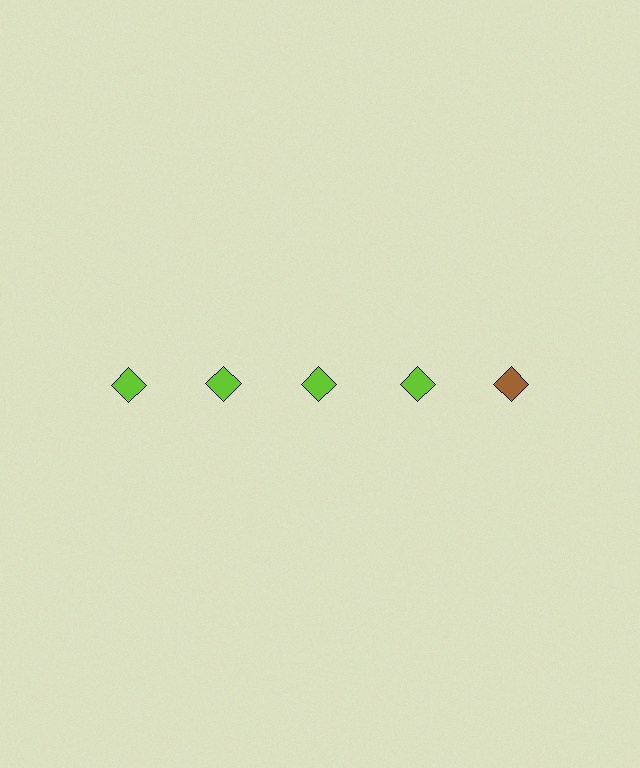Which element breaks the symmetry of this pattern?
The brown diamond in the top row, rightmost column breaks the symmetry. All other shapes are lime diamonds.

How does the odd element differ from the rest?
It has a different color: brown instead of lime.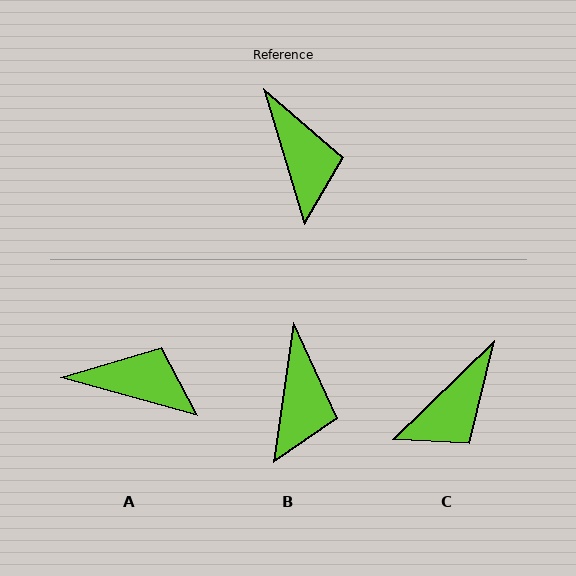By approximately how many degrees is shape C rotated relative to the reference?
Approximately 63 degrees clockwise.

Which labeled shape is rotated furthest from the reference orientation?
C, about 63 degrees away.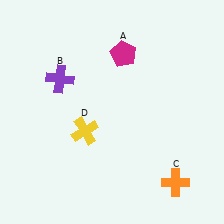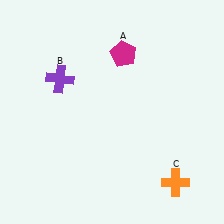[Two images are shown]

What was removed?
The yellow cross (D) was removed in Image 2.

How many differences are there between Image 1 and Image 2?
There is 1 difference between the two images.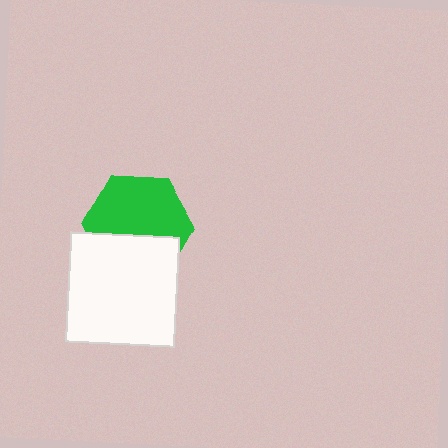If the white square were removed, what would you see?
You would see the complete green hexagon.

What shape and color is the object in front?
The object in front is a white square.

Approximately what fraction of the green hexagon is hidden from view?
Roughly 38% of the green hexagon is hidden behind the white square.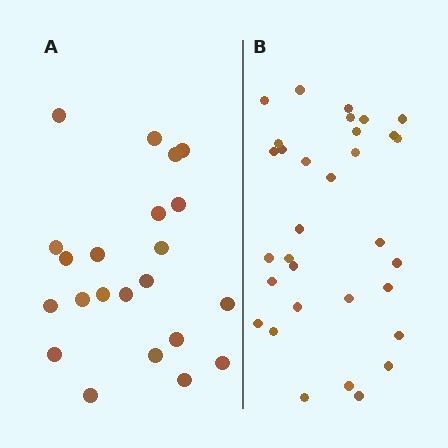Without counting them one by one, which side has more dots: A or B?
Region B (the right region) has more dots.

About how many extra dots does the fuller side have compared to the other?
Region B has roughly 10 or so more dots than region A.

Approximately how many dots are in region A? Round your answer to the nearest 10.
About 20 dots. (The exact count is 22, which rounds to 20.)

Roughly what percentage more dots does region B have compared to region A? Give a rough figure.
About 45% more.